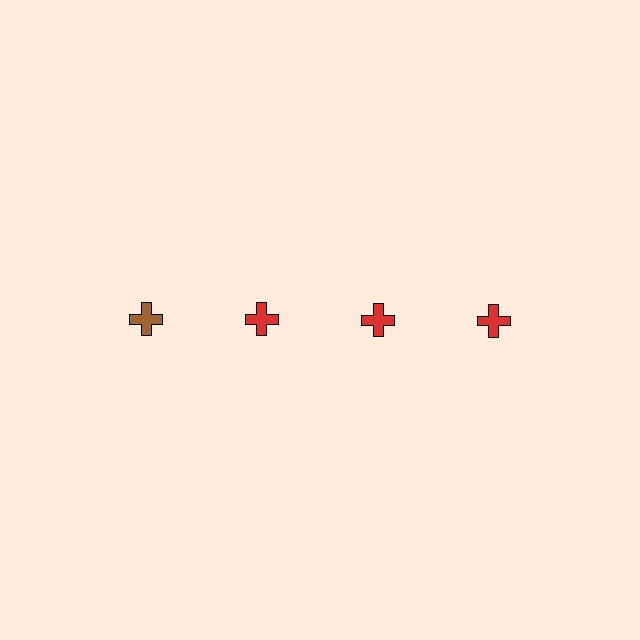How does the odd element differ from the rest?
It has a different color: brown instead of red.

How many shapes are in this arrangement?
There are 4 shapes arranged in a grid pattern.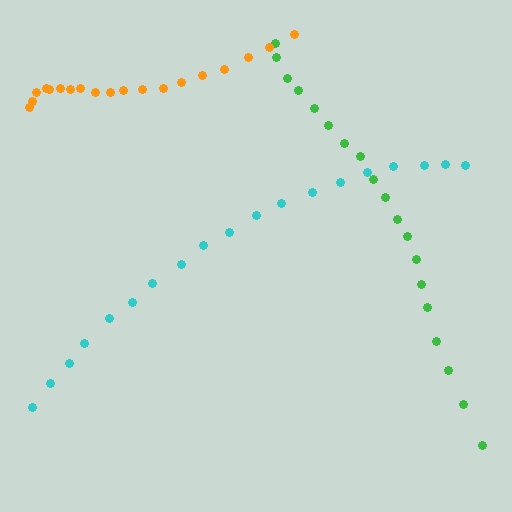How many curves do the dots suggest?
There are 3 distinct paths.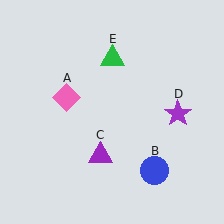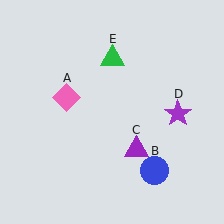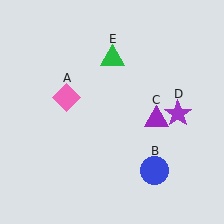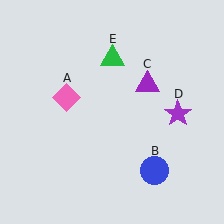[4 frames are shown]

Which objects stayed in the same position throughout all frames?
Pink diamond (object A) and blue circle (object B) and purple star (object D) and green triangle (object E) remained stationary.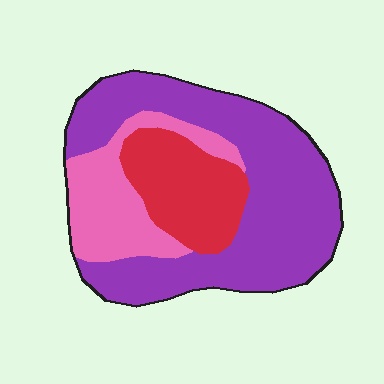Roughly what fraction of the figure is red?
Red takes up about one fifth (1/5) of the figure.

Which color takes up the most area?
Purple, at roughly 60%.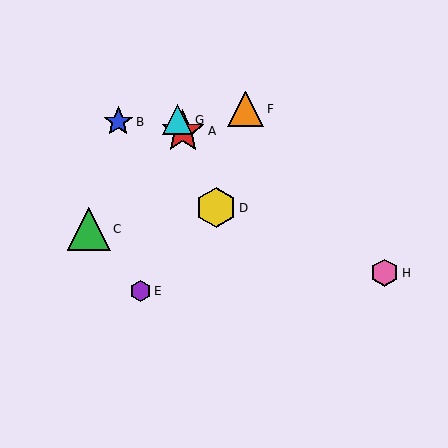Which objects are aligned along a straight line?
Objects A, D, G are aligned along a straight line.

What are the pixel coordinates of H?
Object H is at (385, 273).